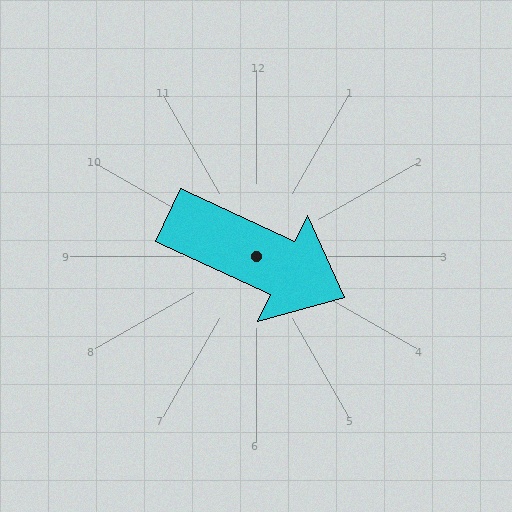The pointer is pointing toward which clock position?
Roughly 4 o'clock.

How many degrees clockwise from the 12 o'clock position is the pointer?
Approximately 115 degrees.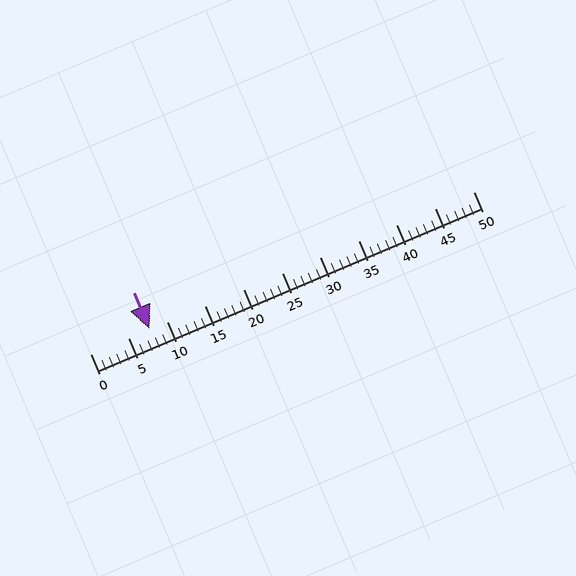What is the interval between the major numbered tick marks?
The major tick marks are spaced 5 units apart.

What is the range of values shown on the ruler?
The ruler shows values from 0 to 50.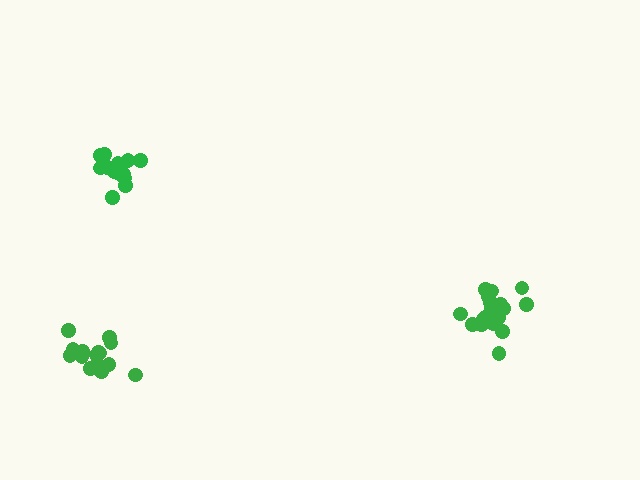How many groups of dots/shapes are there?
There are 3 groups.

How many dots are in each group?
Group 1: 14 dots, Group 2: 19 dots, Group 3: 15 dots (48 total).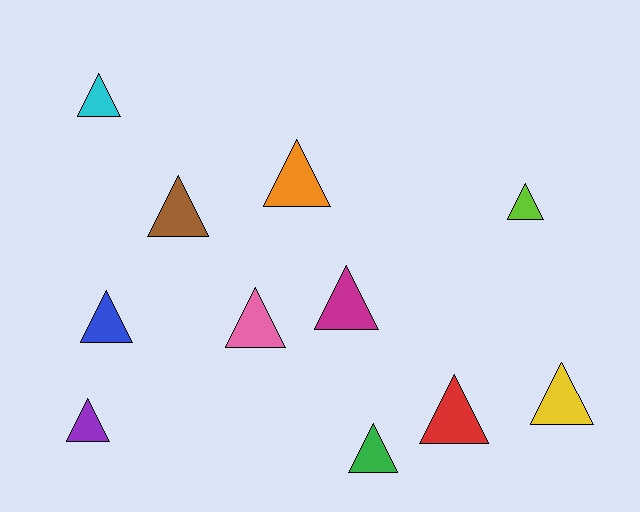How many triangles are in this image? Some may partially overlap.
There are 11 triangles.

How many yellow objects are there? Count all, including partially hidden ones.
There is 1 yellow object.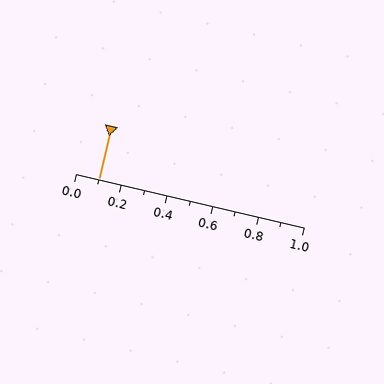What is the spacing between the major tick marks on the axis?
The major ticks are spaced 0.2 apart.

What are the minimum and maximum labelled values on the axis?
The axis runs from 0.0 to 1.0.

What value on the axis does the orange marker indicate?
The marker indicates approximately 0.1.